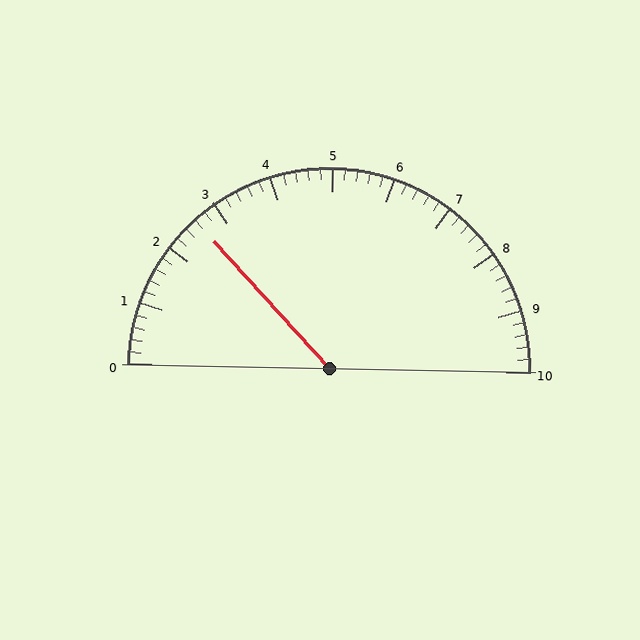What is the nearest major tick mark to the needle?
The nearest major tick mark is 3.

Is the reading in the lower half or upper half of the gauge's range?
The reading is in the lower half of the range (0 to 10).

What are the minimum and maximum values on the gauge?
The gauge ranges from 0 to 10.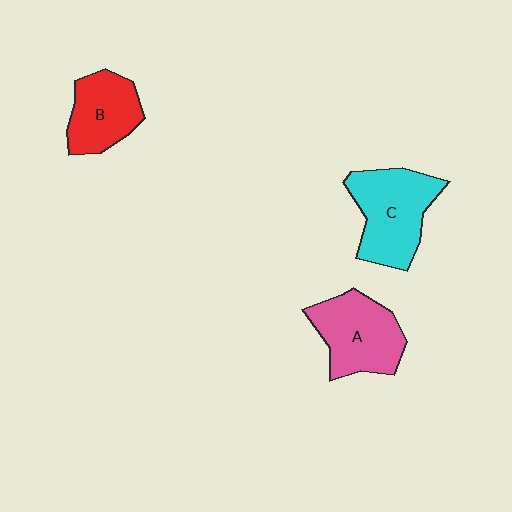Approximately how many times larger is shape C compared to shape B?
Approximately 1.4 times.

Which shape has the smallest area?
Shape B (red).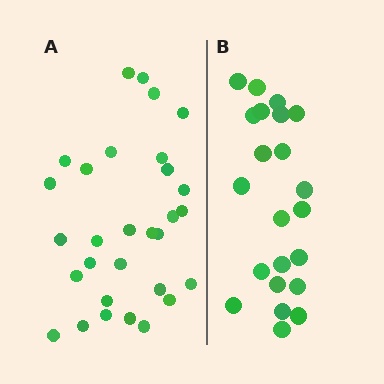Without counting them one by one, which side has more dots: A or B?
Region A (the left region) has more dots.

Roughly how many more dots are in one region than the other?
Region A has roughly 8 or so more dots than region B.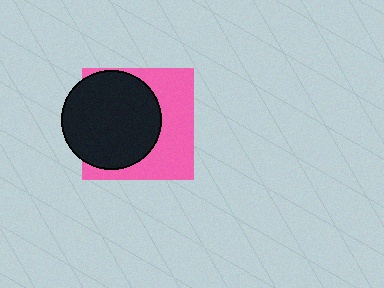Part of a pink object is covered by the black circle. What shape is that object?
It is a square.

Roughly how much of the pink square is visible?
About half of it is visible (roughly 46%).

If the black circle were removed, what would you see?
You would see the complete pink square.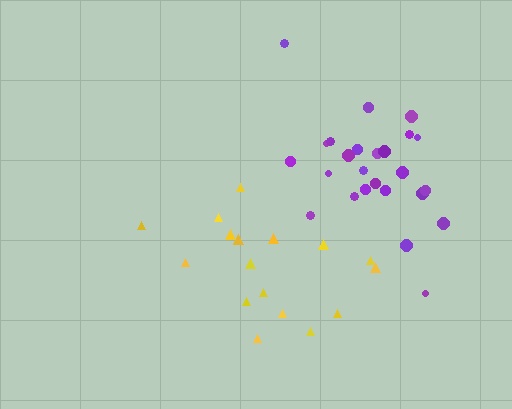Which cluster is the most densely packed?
Purple.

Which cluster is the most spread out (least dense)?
Yellow.